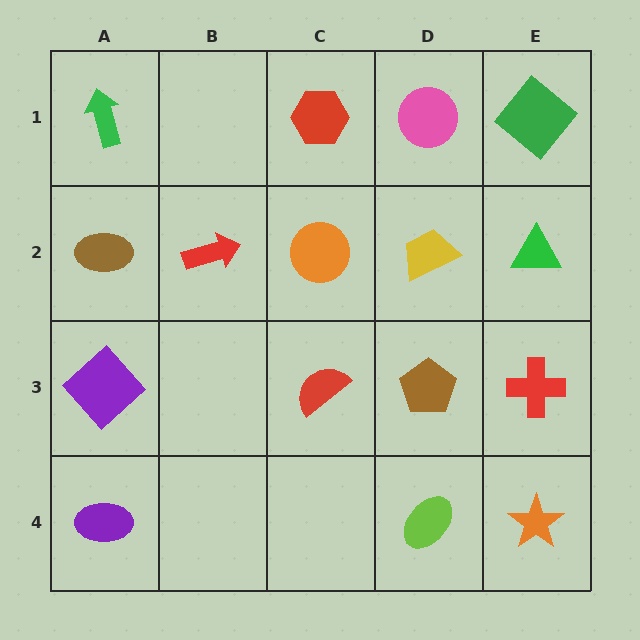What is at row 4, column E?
An orange star.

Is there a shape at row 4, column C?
No, that cell is empty.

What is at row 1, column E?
A green diamond.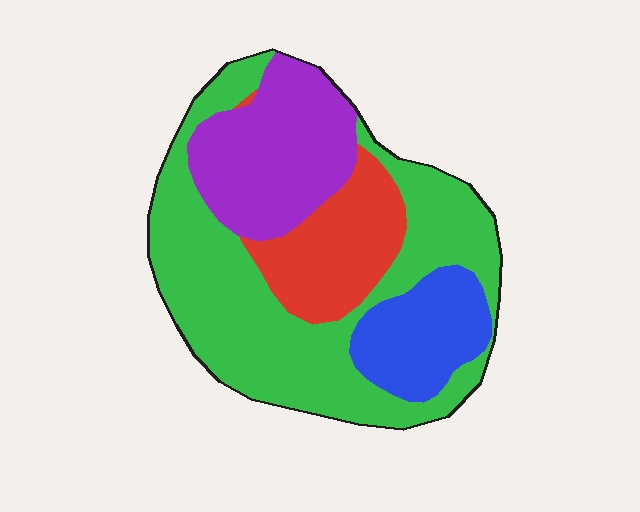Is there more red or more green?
Green.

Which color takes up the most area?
Green, at roughly 50%.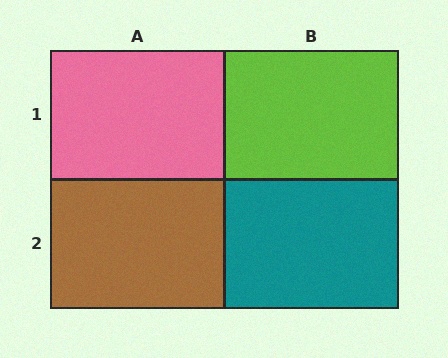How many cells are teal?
1 cell is teal.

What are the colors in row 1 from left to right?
Pink, lime.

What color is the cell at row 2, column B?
Teal.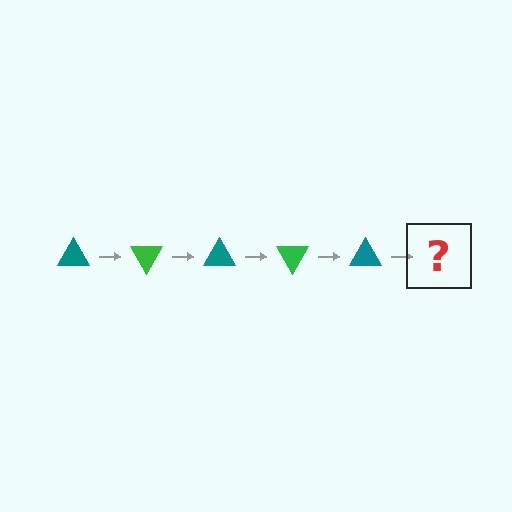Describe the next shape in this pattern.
It should be a green triangle, rotated 300 degrees from the start.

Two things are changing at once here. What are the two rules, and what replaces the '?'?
The two rules are that it rotates 60 degrees each step and the color cycles through teal and green. The '?' should be a green triangle, rotated 300 degrees from the start.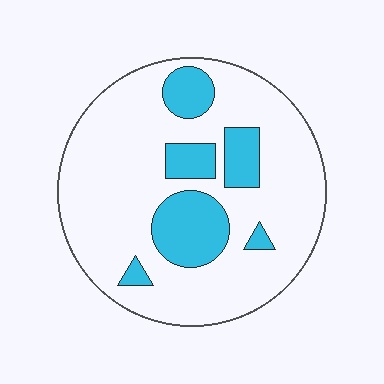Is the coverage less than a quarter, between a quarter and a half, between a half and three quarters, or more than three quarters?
Less than a quarter.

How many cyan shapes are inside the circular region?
6.